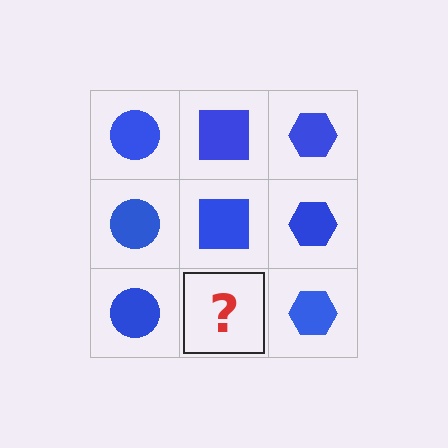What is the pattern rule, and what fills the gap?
The rule is that each column has a consistent shape. The gap should be filled with a blue square.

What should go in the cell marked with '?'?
The missing cell should contain a blue square.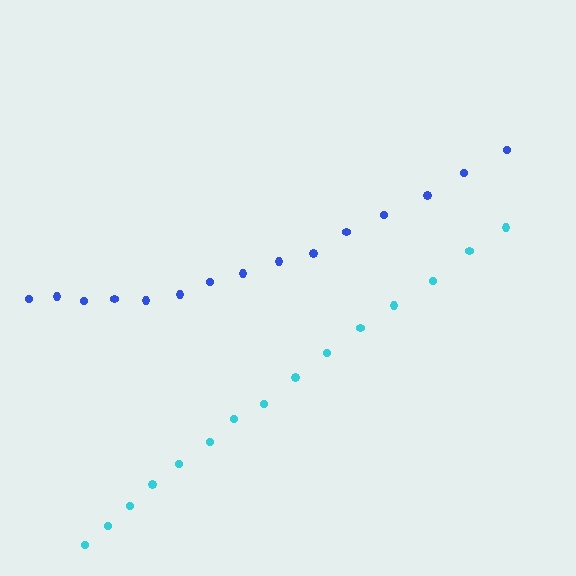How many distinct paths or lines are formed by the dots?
There are 2 distinct paths.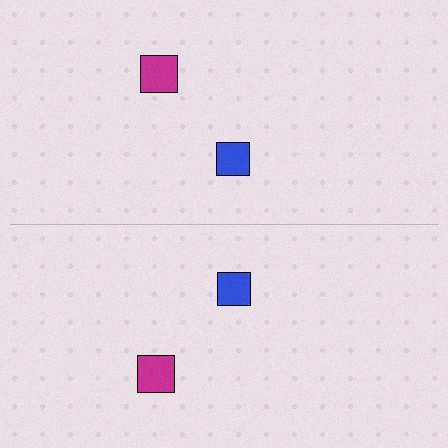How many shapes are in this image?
There are 4 shapes in this image.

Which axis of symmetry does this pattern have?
The pattern has a horizontal axis of symmetry running through the center of the image.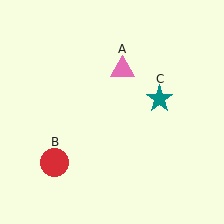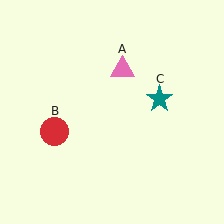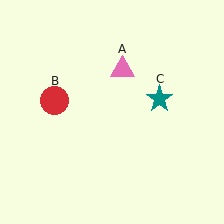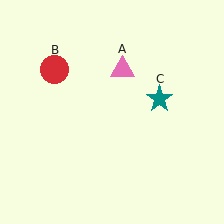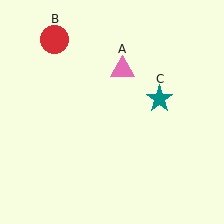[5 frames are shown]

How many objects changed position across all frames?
1 object changed position: red circle (object B).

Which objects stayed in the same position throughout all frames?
Pink triangle (object A) and teal star (object C) remained stationary.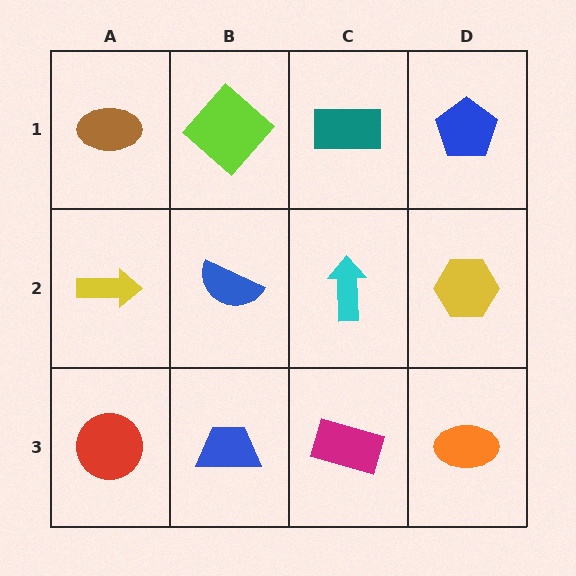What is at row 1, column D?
A blue pentagon.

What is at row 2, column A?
A yellow arrow.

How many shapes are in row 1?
4 shapes.